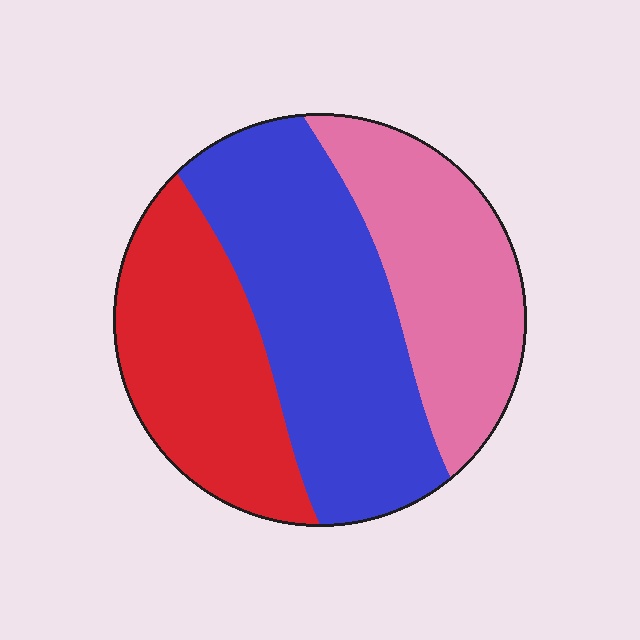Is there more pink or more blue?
Blue.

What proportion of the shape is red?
Red covers around 30% of the shape.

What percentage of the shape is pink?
Pink covers about 30% of the shape.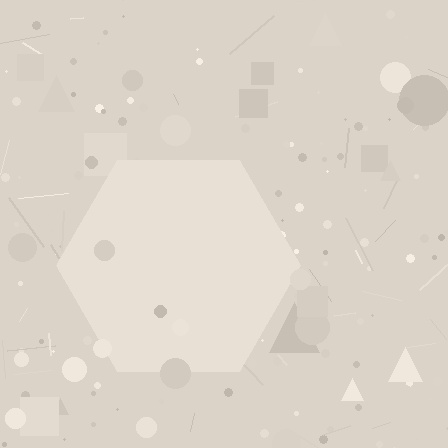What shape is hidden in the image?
A hexagon is hidden in the image.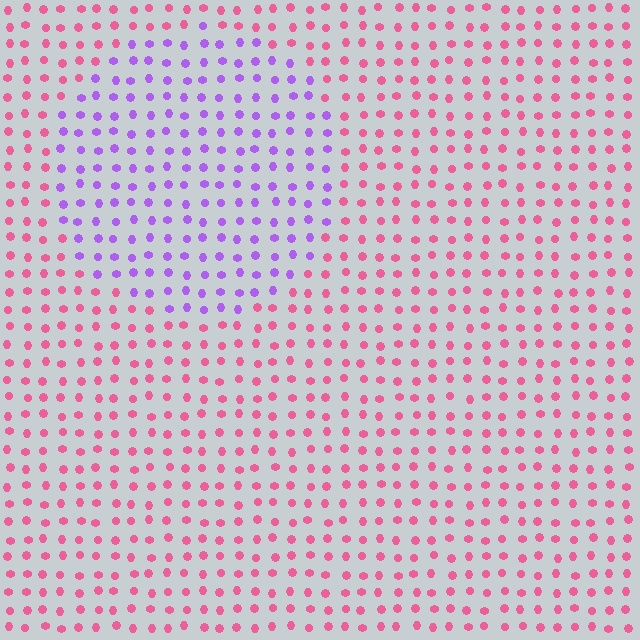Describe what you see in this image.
The image is filled with small pink elements in a uniform arrangement. A circle-shaped region is visible where the elements are tinted to a slightly different hue, forming a subtle color boundary.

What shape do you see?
I see a circle.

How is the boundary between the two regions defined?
The boundary is defined purely by a slight shift in hue (about 60 degrees). Spacing, size, and orientation are identical on both sides.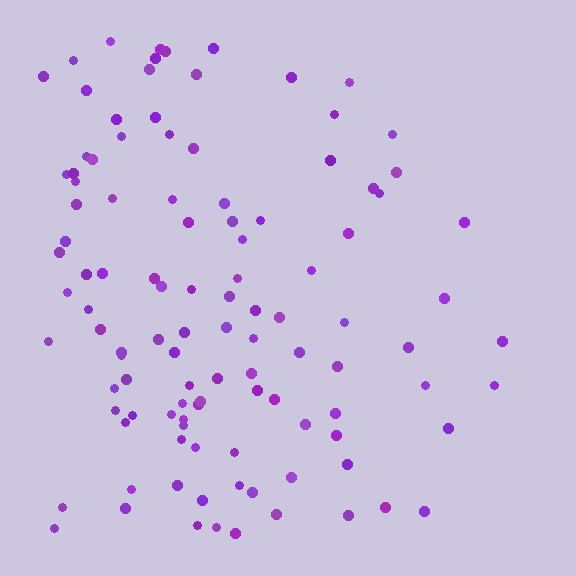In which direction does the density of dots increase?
From right to left, with the left side densest.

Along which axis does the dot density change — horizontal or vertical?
Horizontal.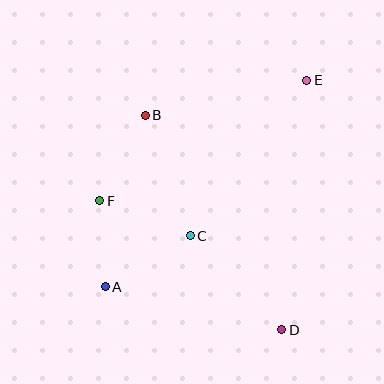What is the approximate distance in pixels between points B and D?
The distance between B and D is approximately 255 pixels.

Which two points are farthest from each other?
Points A and E are farthest from each other.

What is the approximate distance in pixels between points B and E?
The distance between B and E is approximately 165 pixels.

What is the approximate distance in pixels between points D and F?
The distance between D and F is approximately 223 pixels.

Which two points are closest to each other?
Points A and F are closest to each other.